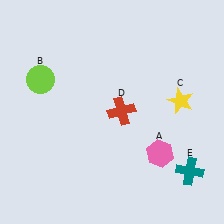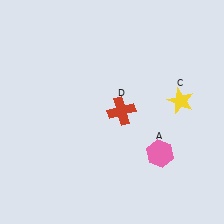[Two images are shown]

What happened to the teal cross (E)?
The teal cross (E) was removed in Image 2. It was in the bottom-right area of Image 1.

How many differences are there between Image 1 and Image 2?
There are 2 differences between the two images.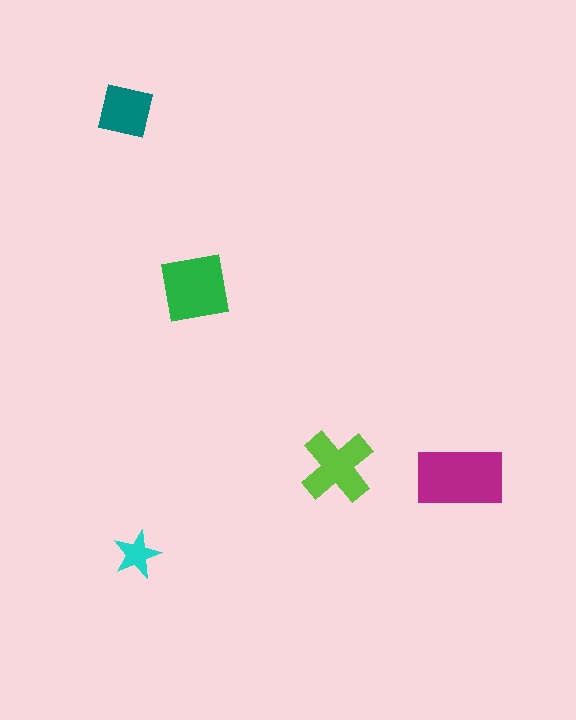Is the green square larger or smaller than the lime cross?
Larger.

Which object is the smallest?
The cyan star.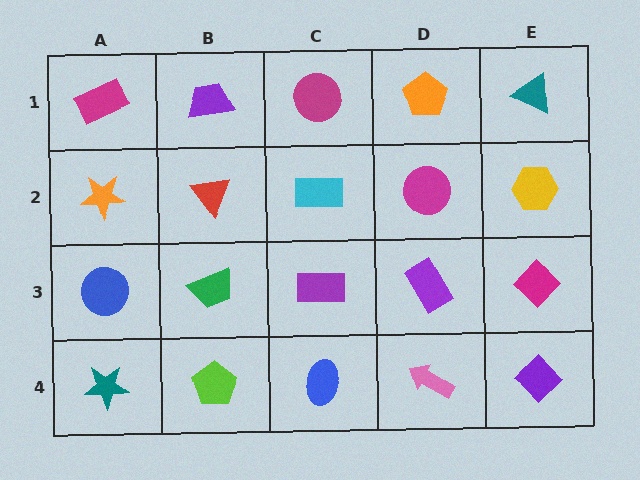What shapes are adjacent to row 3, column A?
An orange star (row 2, column A), a teal star (row 4, column A), a green trapezoid (row 3, column B).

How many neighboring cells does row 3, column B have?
4.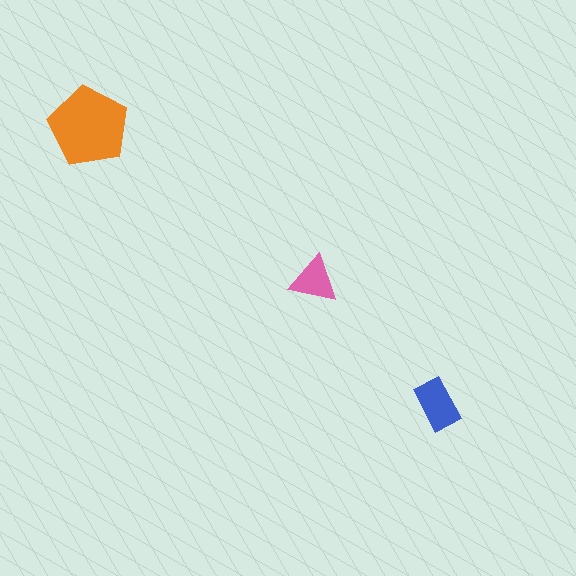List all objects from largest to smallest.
The orange pentagon, the blue rectangle, the pink triangle.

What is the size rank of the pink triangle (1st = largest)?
3rd.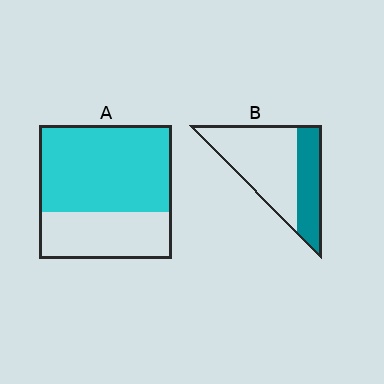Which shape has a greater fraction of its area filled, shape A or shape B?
Shape A.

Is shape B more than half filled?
No.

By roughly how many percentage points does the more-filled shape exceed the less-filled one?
By roughly 30 percentage points (A over B).